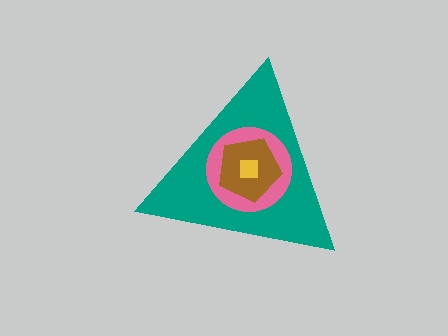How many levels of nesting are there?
4.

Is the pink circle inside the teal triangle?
Yes.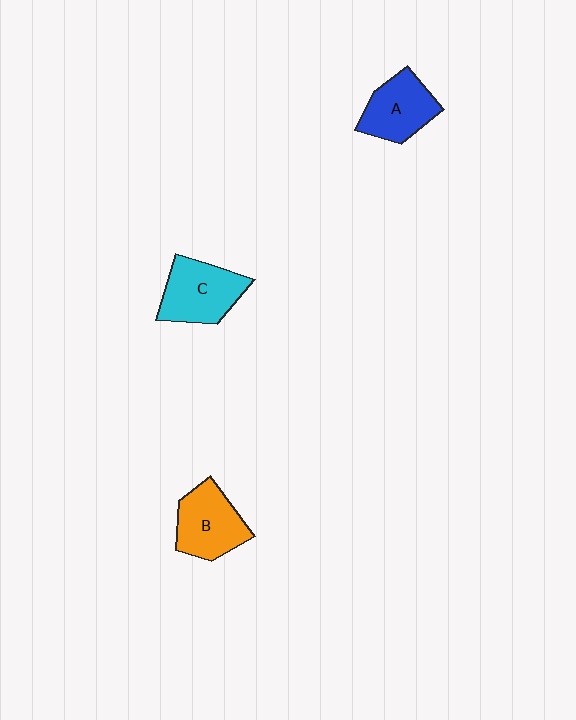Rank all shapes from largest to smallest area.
From largest to smallest: C (cyan), B (orange), A (blue).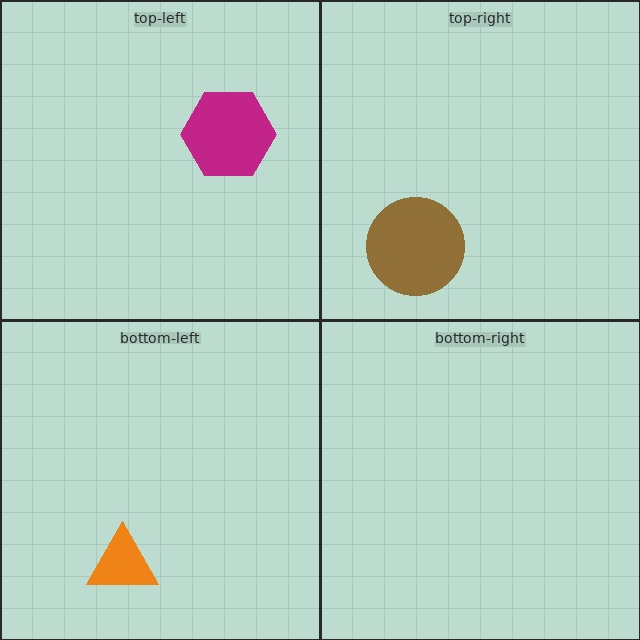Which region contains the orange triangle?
The bottom-left region.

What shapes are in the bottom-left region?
The orange triangle.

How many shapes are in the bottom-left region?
1.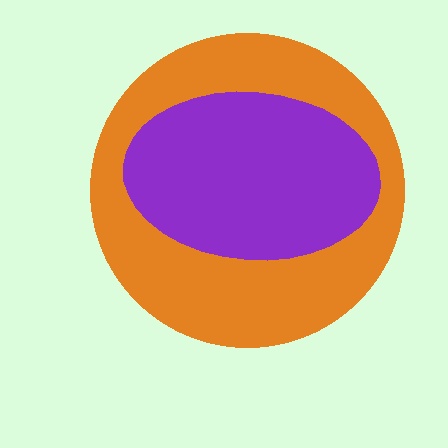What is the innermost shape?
The purple ellipse.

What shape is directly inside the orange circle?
The purple ellipse.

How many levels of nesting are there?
2.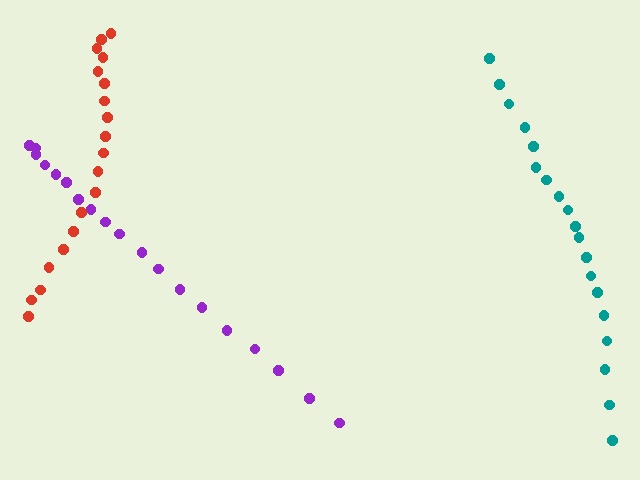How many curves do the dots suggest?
There are 3 distinct paths.